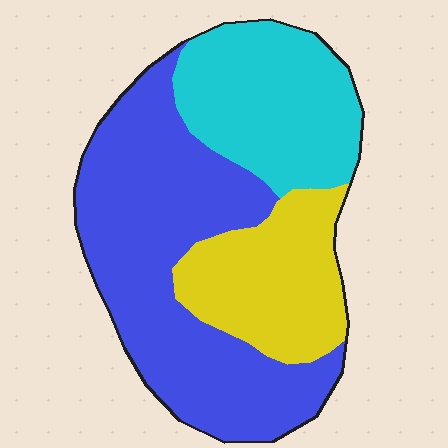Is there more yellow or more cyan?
Cyan.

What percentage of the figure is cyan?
Cyan covers 27% of the figure.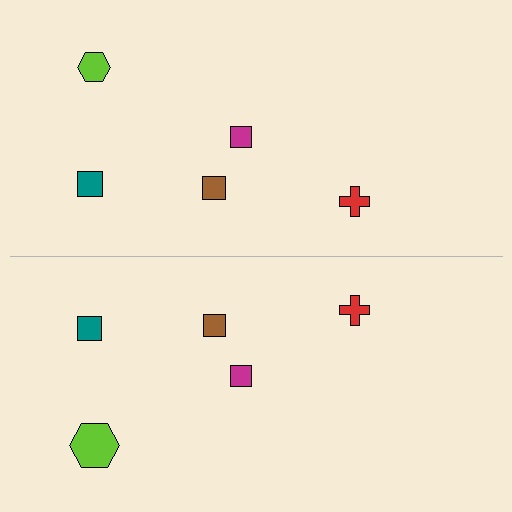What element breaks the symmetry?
The lime hexagon on the bottom side has a different size than its mirror counterpart.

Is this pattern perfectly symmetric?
No, the pattern is not perfectly symmetric. The lime hexagon on the bottom side has a different size than its mirror counterpart.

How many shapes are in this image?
There are 10 shapes in this image.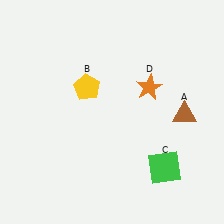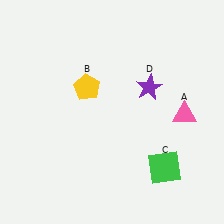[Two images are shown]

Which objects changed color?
A changed from brown to pink. D changed from orange to purple.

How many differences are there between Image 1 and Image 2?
There are 2 differences between the two images.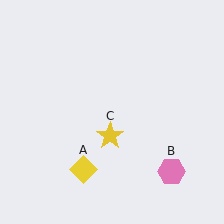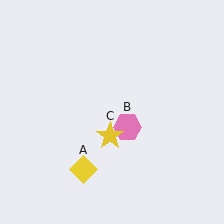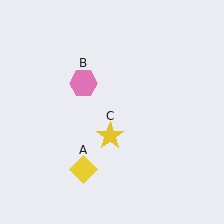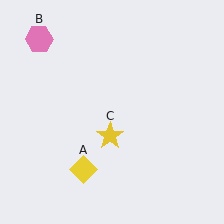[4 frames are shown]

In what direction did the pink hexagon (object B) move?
The pink hexagon (object B) moved up and to the left.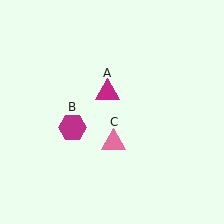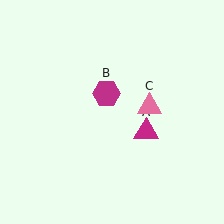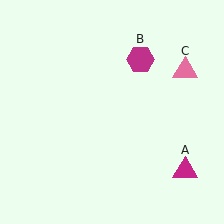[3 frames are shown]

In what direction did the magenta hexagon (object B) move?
The magenta hexagon (object B) moved up and to the right.